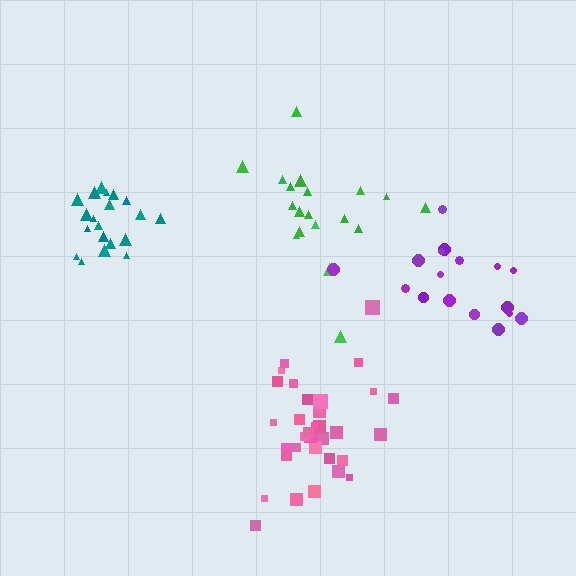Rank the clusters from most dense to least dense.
pink, teal, purple, green.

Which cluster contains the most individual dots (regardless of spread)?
Pink (33).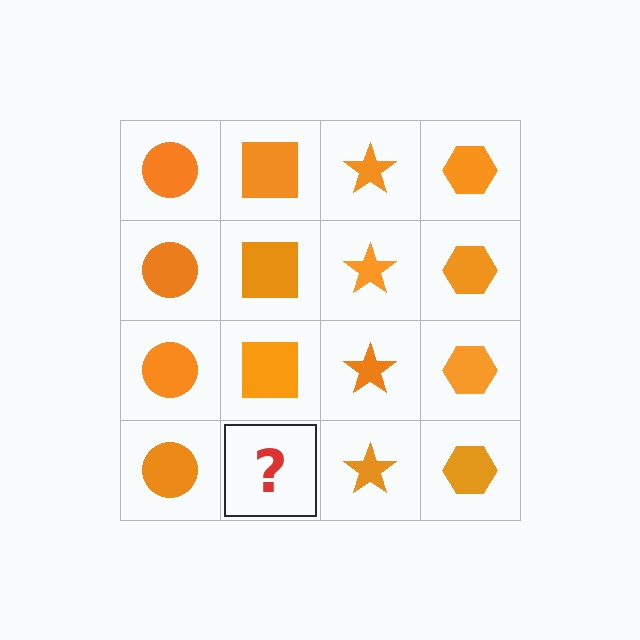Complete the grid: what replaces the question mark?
The question mark should be replaced with an orange square.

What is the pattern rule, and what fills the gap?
The rule is that each column has a consistent shape. The gap should be filled with an orange square.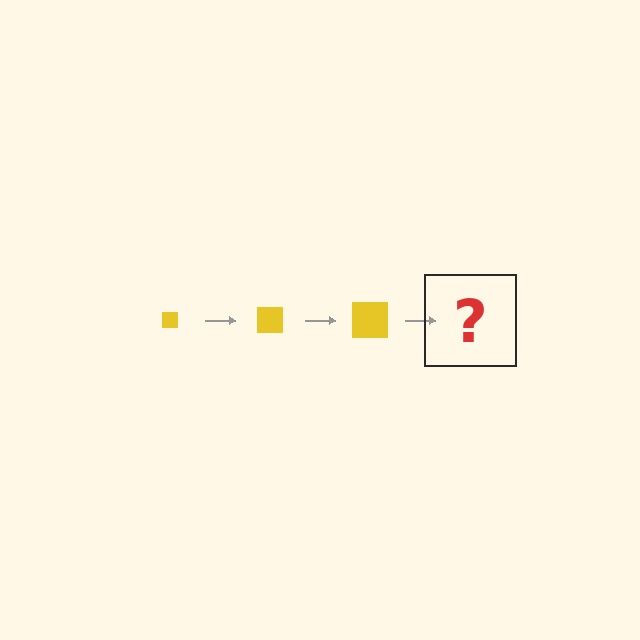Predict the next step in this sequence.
The next step is a yellow square, larger than the previous one.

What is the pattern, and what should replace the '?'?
The pattern is that the square gets progressively larger each step. The '?' should be a yellow square, larger than the previous one.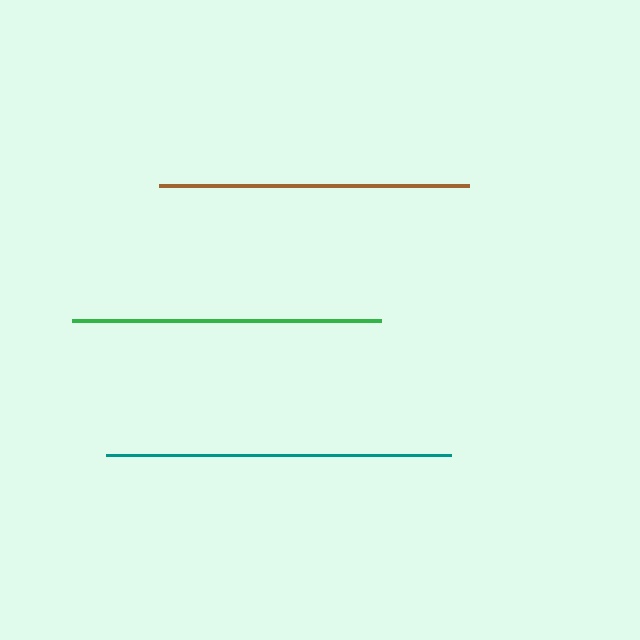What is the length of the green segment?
The green segment is approximately 308 pixels long.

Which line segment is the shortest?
The green line is the shortest at approximately 308 pixels.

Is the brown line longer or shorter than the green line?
The brown line is longer than the green line.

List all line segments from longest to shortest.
From longest to shortest: teal, brown, green.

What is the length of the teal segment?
The teal segment is approximately 345 pixels long.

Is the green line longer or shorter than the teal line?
The teal line is longer than the green line.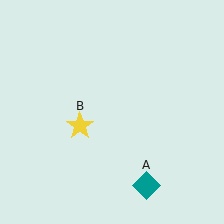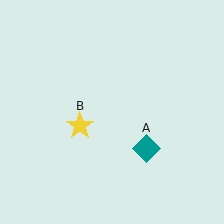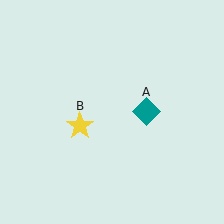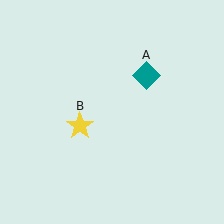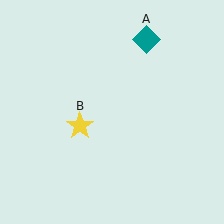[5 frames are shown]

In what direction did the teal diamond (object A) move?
The teal diamond (object A) moved up.